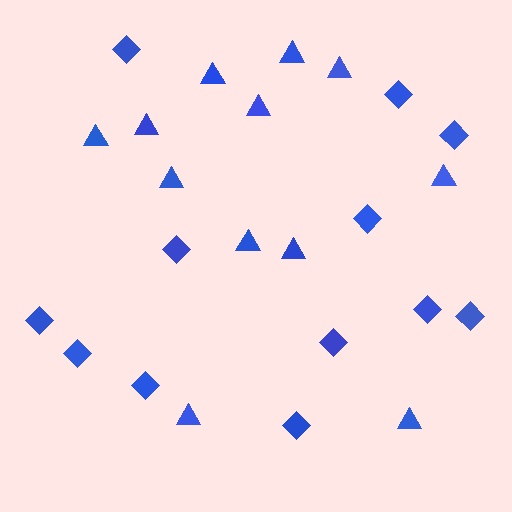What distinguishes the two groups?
There are 2 groups: one group of triangles (12) and one group of diamonds (12).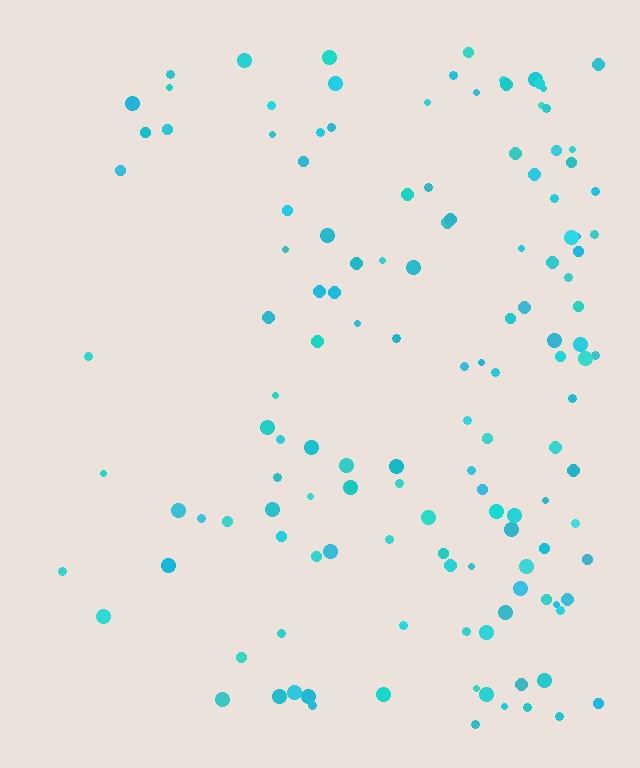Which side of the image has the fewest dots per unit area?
The left.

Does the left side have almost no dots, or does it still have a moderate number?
Still a moderate number, just noticeably fewer than the right.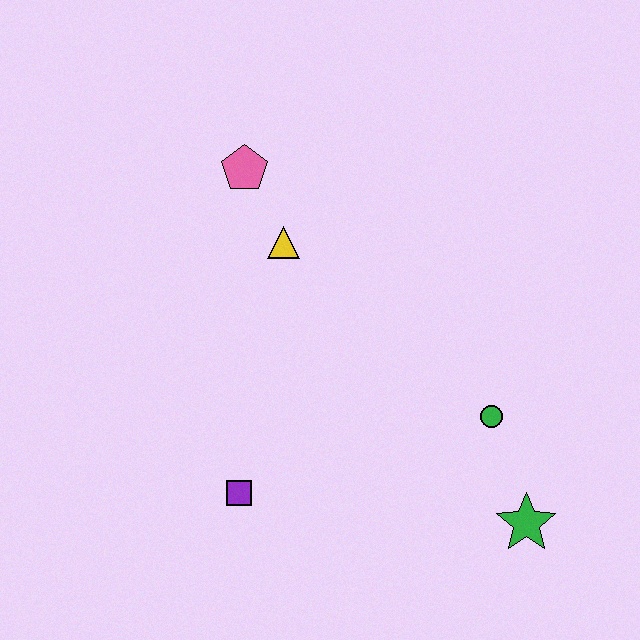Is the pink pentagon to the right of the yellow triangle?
No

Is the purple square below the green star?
No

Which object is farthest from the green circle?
The pink pentagon is farthest from the green circle.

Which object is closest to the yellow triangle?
The pink pentagon is closest to the yellow triangle.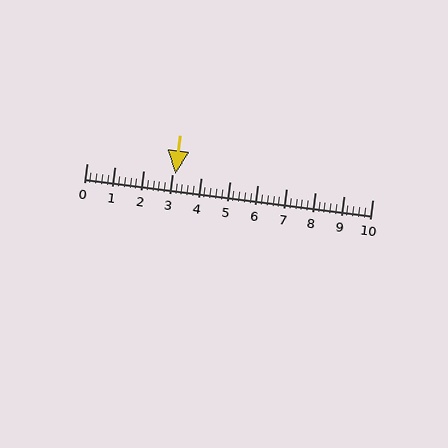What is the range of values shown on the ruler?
The ruler shows values from 0 to 10.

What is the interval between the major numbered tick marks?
The major tick marks are spaced 1 units apart.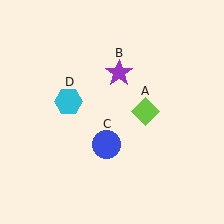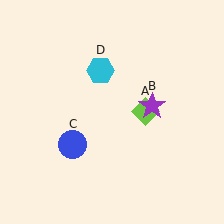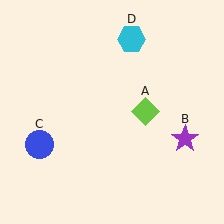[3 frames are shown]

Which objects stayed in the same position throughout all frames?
Lime diamond (object A) remained stationary.